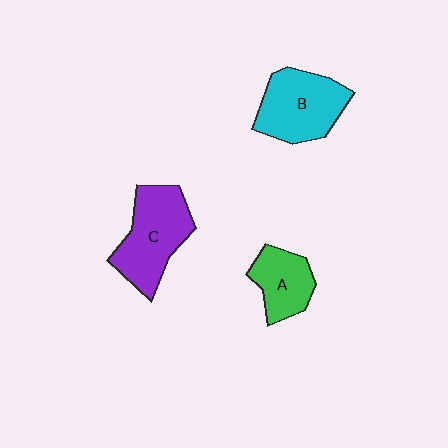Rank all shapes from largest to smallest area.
From largest to smallest: C (purple), B (cyan), A (green).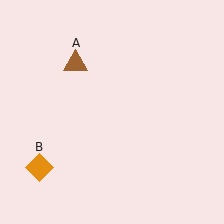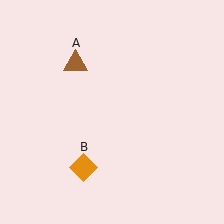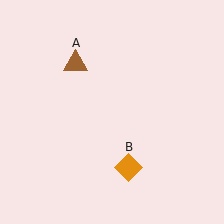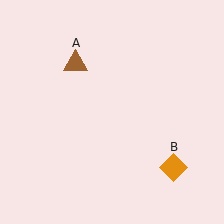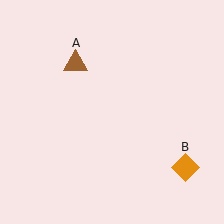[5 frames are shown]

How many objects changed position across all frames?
1 object changed position: orange diamond (object B).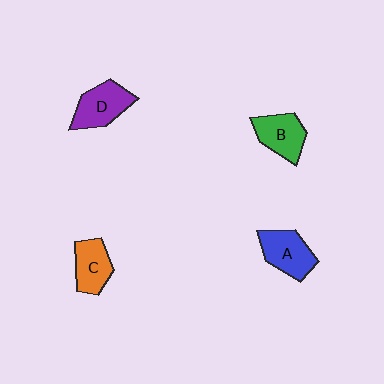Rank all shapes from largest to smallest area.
From largest to smallest: D (purple), A (blue), B (green), C (orange).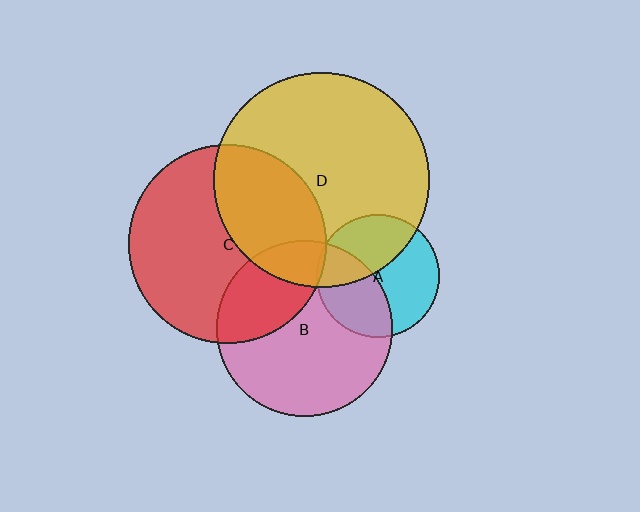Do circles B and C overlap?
Yes.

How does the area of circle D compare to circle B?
Approximately 1.5 times.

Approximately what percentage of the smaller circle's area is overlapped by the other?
Approximately 30%.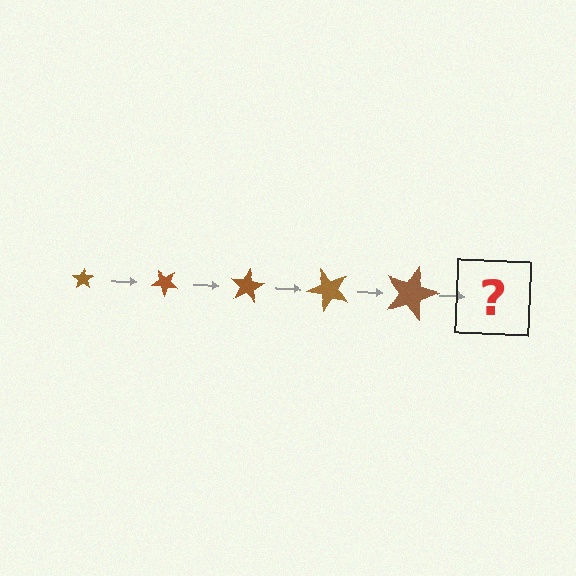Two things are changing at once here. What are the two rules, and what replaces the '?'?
The two rules are that the star grows larger each step and it rotates 40 degrees each step. The '?' should be a star, larger than the previous one and rotated 200 degrees from the start.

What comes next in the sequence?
The next element should be a star, larger than the previous one and rotated 200 degrees from the start.